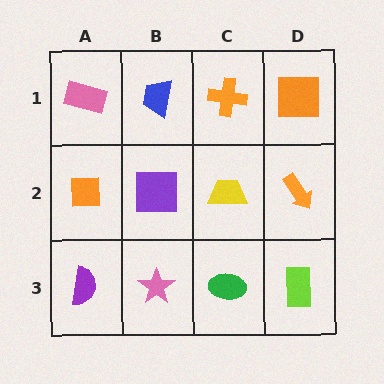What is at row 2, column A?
An orange square.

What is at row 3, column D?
A lime rectangle.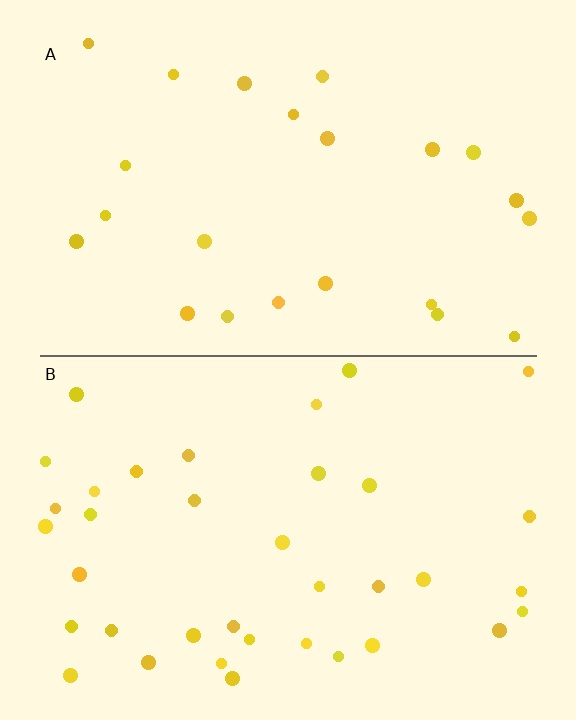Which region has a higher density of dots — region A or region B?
B (the bottom).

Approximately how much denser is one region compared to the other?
Approximately 1.6× — region B over region A.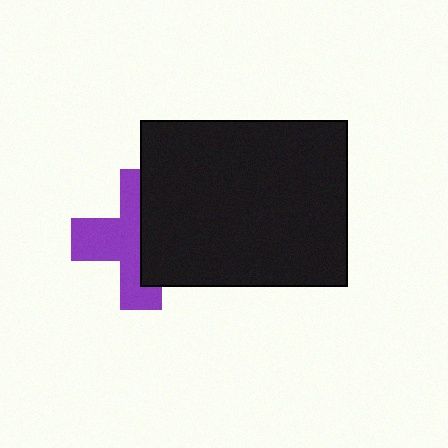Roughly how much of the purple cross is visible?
About half of it is visible (roughly 53%).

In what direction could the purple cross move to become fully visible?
The purple cross could move left. That would shift it out from behind the black rectangle entirely.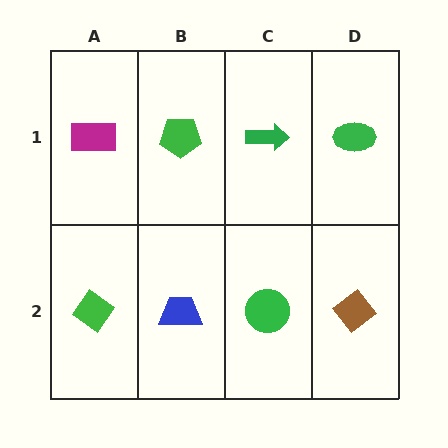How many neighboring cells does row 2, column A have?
2.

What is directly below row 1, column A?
A green diamond.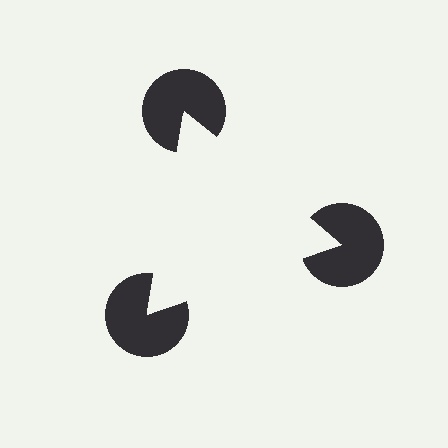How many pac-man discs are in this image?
There are 3 — one at each vertex of the illusory triangle.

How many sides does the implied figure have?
3 sides.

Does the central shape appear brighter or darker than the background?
It typically appears slightly brighter than the background, even though no actual brightness change is drawn.